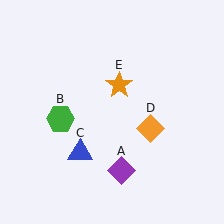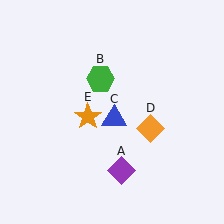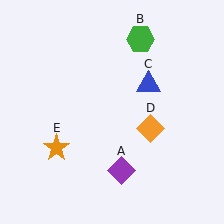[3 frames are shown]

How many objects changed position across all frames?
3 objects changed position: green hexagon (object B), blue triangle (object C), orange star (object E).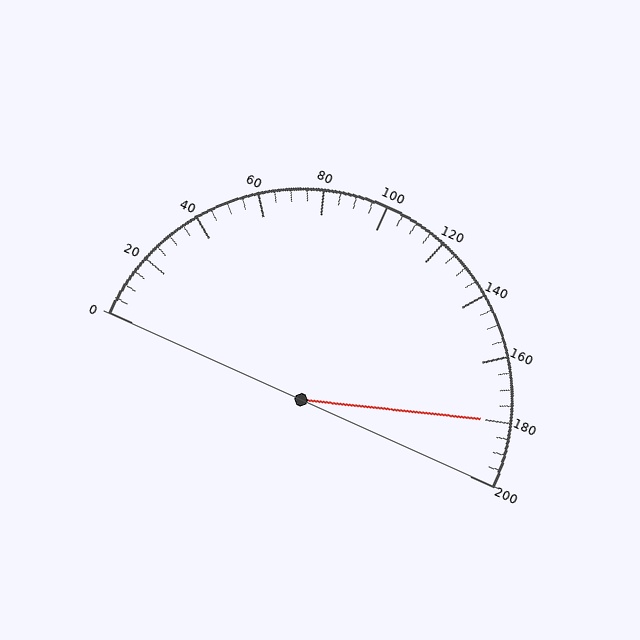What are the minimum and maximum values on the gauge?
The gauge ranges from 0 to 200.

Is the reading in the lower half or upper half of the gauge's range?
The reading is in the upper half of the range (0 to 200).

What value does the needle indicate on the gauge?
The needle indicates approximately 180.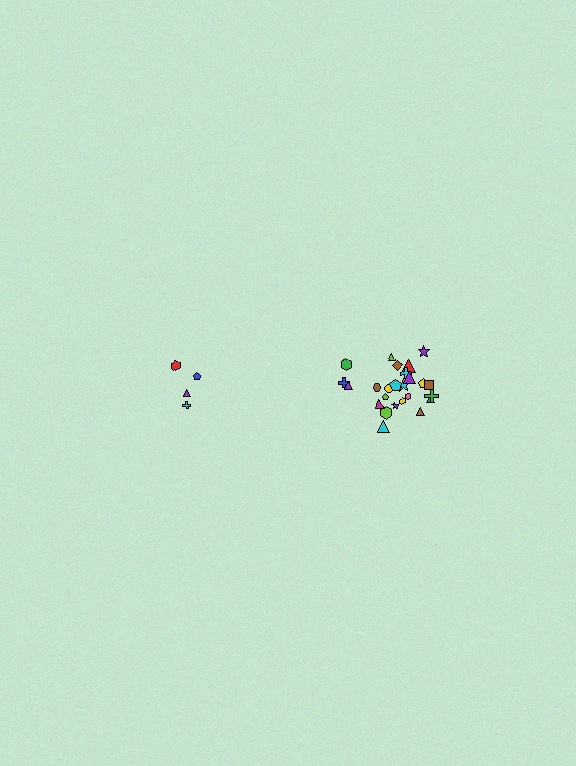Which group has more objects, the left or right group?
The right group.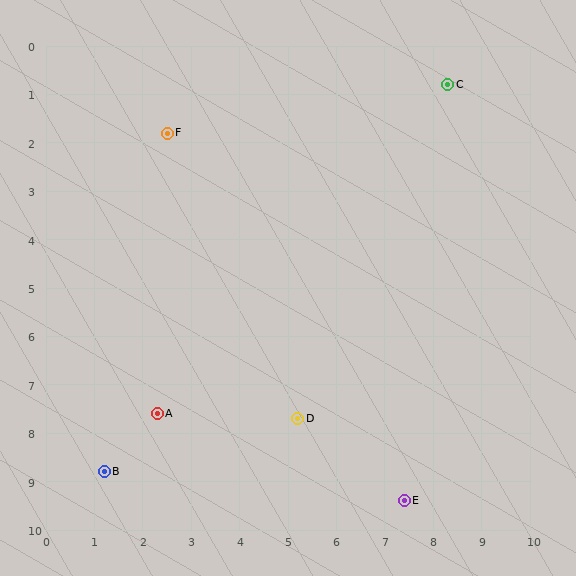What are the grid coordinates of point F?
Point F is at approximately (2.5, 1.8).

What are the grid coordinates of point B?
Point B is at approximately (1.2, 8.8).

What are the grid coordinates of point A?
Point A is at approximately (2.3, 7.6).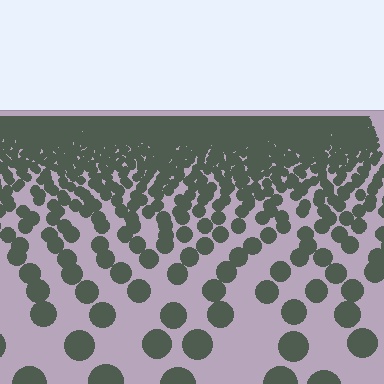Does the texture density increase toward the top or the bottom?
Density increases toward the top.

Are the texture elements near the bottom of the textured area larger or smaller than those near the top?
Larger. Near the bottom, elements are closer to the viewer and appear at a bigger on-screen size.